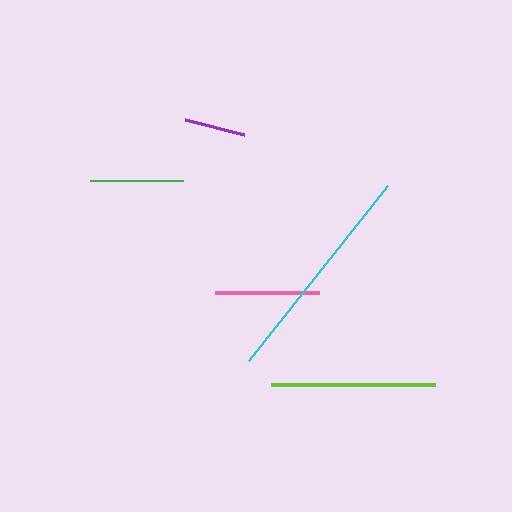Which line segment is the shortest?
The purple line is the shortest at approximately 61 pixels.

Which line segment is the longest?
The cyan line is the longest at approximately 224 pixels.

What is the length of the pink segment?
The pink segment is approximately 104 pixels long.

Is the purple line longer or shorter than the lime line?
The lime line is longer than the purple line.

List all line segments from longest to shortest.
From longest to shortest: cyan, lime, pink, green, purple.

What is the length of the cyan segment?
The cyan segment is approximately 224 pixels long.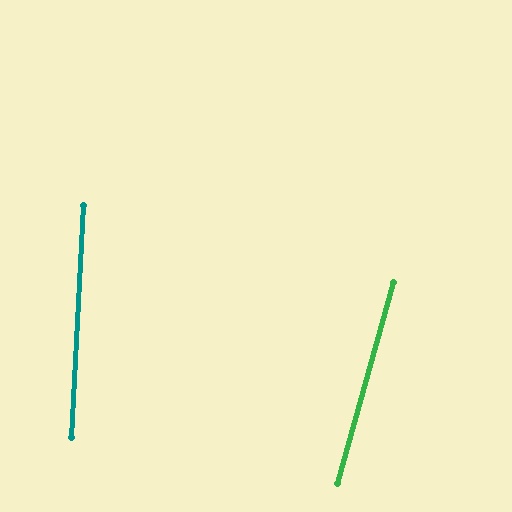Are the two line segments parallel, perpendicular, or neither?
Neither parallel nor perpendicular — they differ by about 13°.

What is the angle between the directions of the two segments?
Approximately 13 degrees.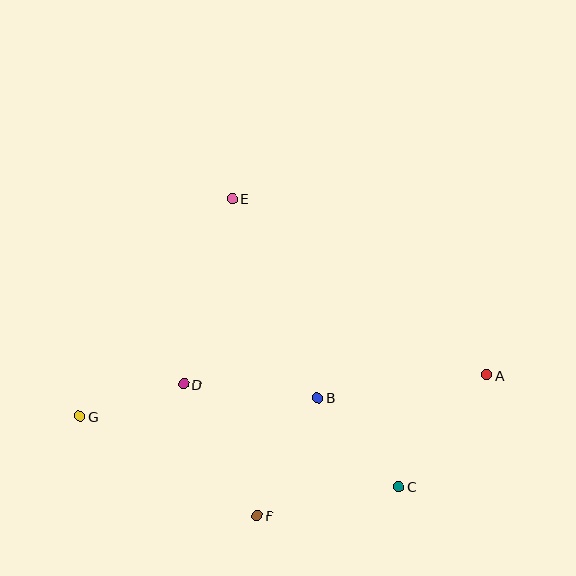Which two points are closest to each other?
Points D and G are closest to each other.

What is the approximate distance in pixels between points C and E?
The distance between C and E is approximately 333 pixels.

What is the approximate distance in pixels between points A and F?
The distance between A and F is approximately 270 pixels.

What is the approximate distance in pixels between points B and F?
The distance between B and F is approximately 133 pixels.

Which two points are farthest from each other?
Points A and G are farthest from each other.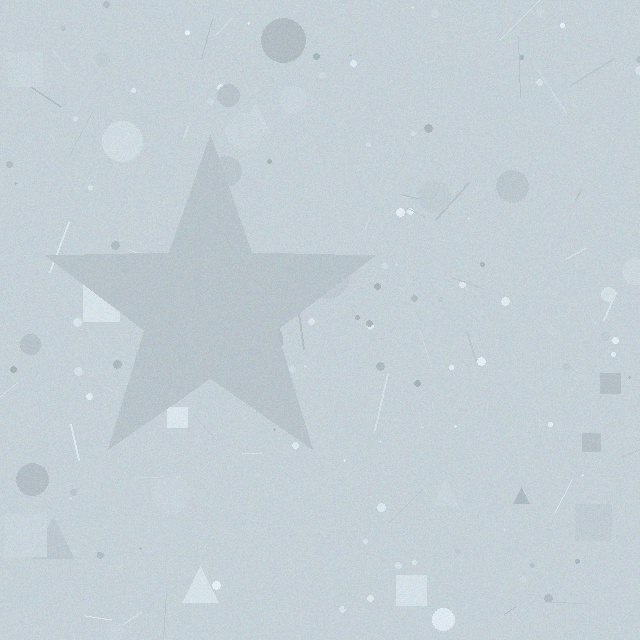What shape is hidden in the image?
A star is hidden in the image.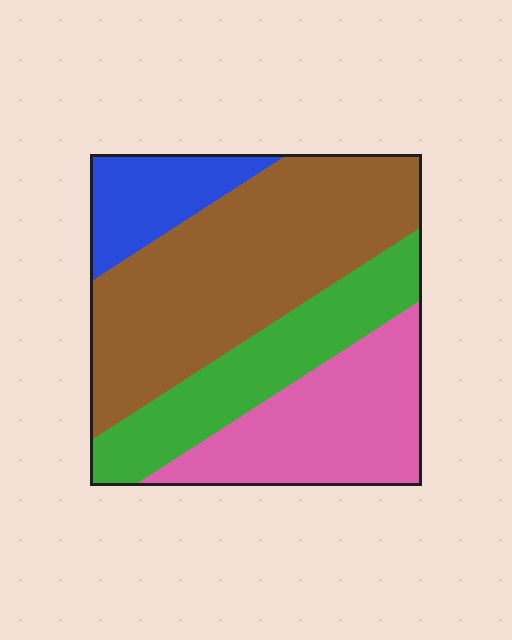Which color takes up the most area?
Brown, at roughly 45%.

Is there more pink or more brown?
Brown.